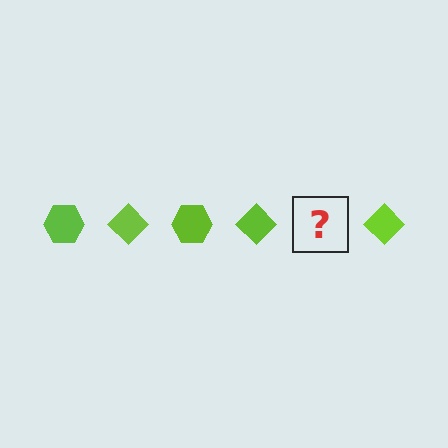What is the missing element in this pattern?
The missing element is a lime hexagon.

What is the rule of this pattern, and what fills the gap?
The rule is that the pattern cycles through hexagon, diamond shapes in lime. The gap should be filled with a lime hexagon.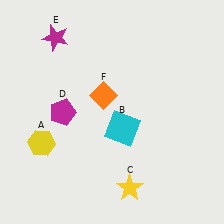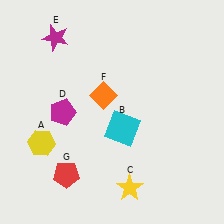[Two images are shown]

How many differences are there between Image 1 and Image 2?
There is 1 difference between the two images.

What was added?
A red pentagon (G) was added in Image 2.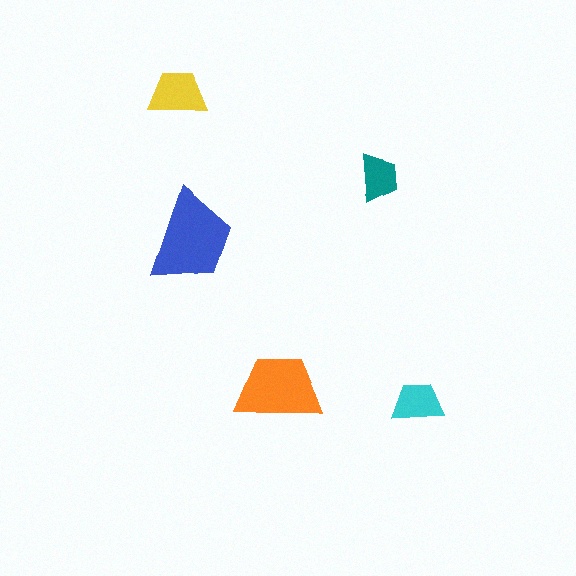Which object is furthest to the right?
The cyan trapezoid is rightmost.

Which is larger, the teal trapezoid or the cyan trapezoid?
The cyan one.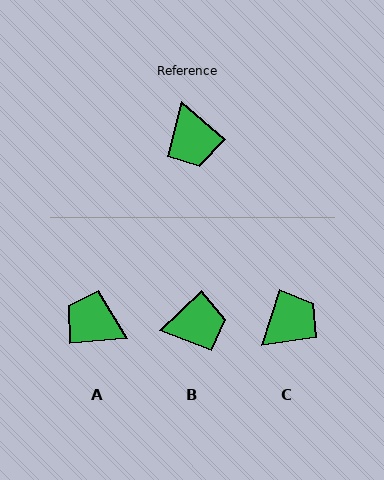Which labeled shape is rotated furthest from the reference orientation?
A, about 135 degrees away.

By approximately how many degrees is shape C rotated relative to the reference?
Approximately 112 degrees counter-clockwise.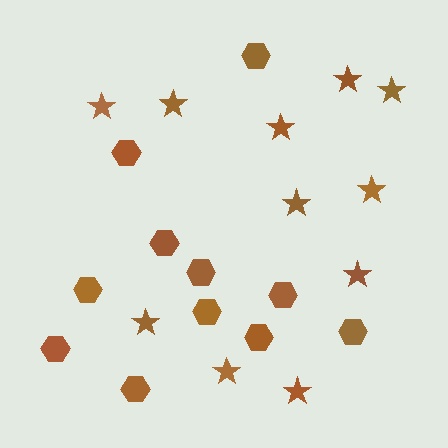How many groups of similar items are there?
There are 2 groups: one group of stars (11) and one group of hexagons (11).